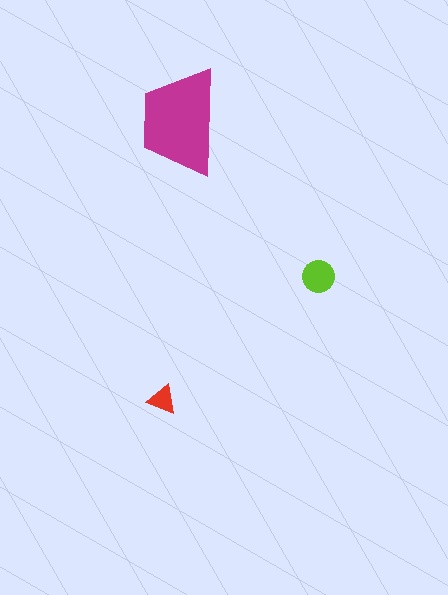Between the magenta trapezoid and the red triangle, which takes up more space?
The magenta trapezoid.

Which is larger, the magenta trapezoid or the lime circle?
The magenta trapezoid.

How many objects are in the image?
There are 3 objects in the image.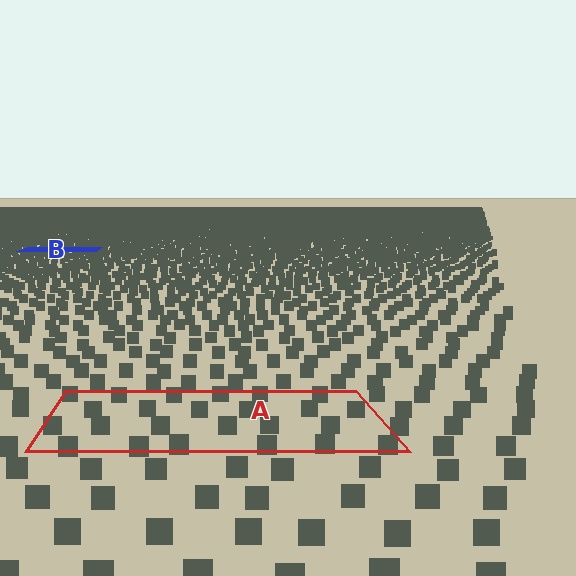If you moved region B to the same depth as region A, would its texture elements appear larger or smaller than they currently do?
They would appear larger. At a closer depth, the same texture elements are projected at a bigger on-screen size.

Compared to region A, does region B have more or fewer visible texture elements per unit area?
Region B has more texture elements per unit area — they are packed more densely because it is farther away.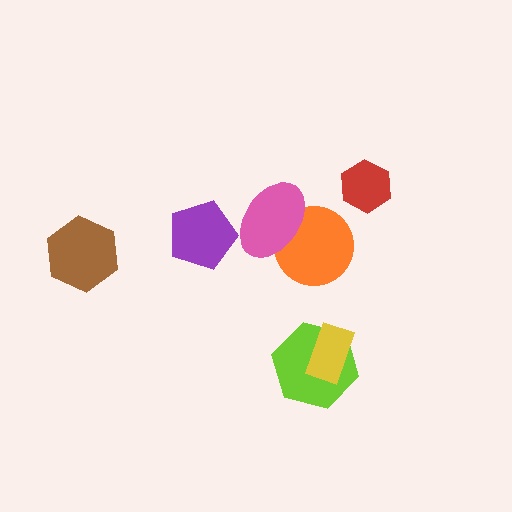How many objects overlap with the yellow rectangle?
1 object overlaps with the yellow rectangle.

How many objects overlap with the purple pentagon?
0 objects overlap with the purple pentagon.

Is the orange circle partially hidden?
Yes, it is partially covered by another shape.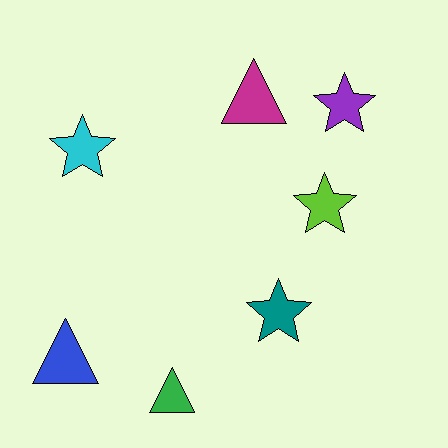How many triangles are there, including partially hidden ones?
There are 3 triangles.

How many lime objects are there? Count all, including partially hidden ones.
There is 1 lime object.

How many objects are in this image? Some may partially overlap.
There are 7 objects.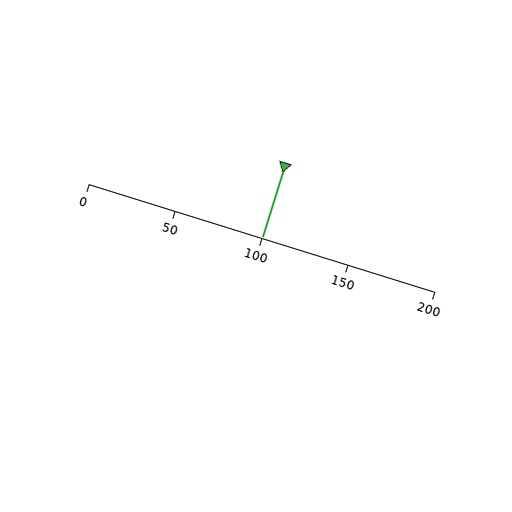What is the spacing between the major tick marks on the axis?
The major ticks are spaced 50 apart.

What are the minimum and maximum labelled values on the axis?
The axis runs from 0 to 200.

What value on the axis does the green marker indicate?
The marker indicates approximately 100.